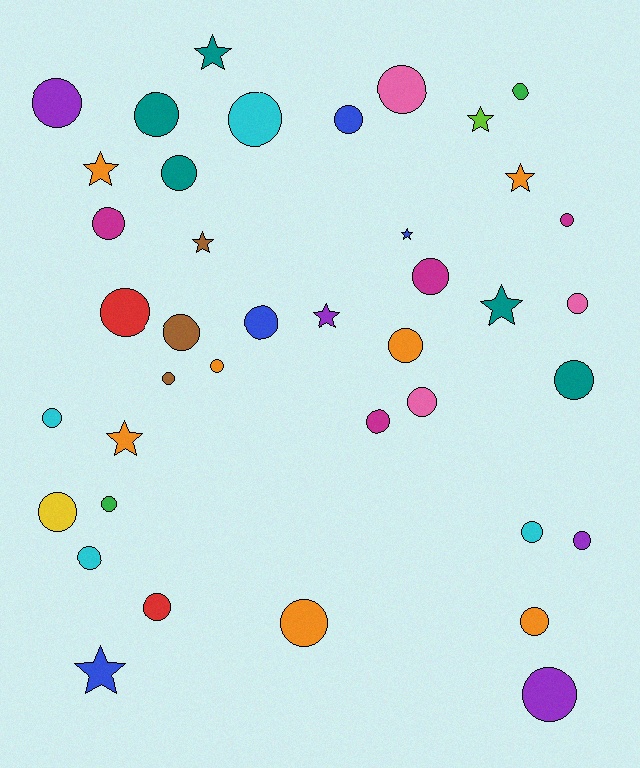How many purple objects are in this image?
There are 4 purple objects.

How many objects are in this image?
There are 40 objects.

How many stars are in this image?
There are 10 stars.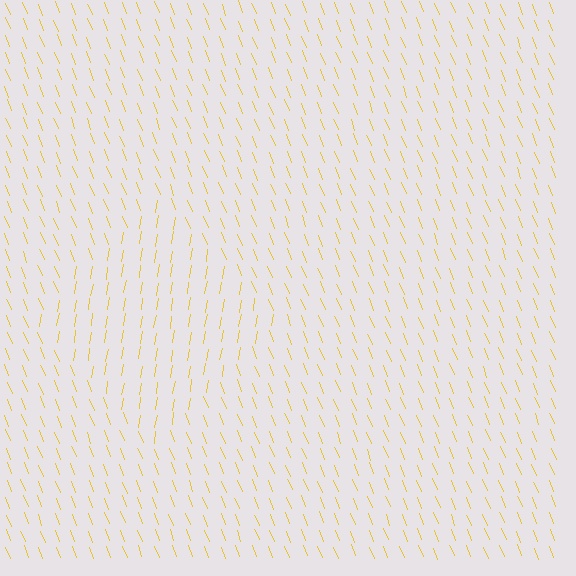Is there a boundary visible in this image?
Yes, there is a texture boundary formed by a change in line orientation.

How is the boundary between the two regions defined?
The boundary is defined purely by a change in line orientation (approximately 31 degrees difference). All lines are the same color and thickness.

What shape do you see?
I see a diamond.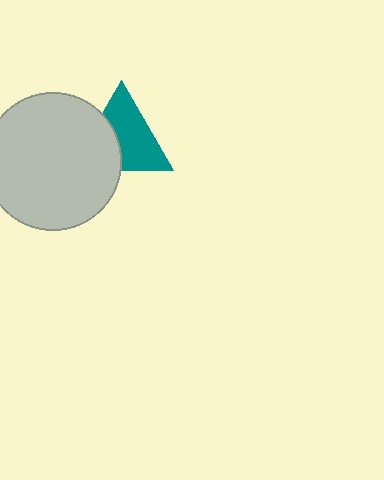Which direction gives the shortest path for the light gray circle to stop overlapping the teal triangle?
Moving left gives the shortest separation.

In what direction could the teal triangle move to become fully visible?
The teal triangle could move right. That would shift it out from behind the light gray circle entirely.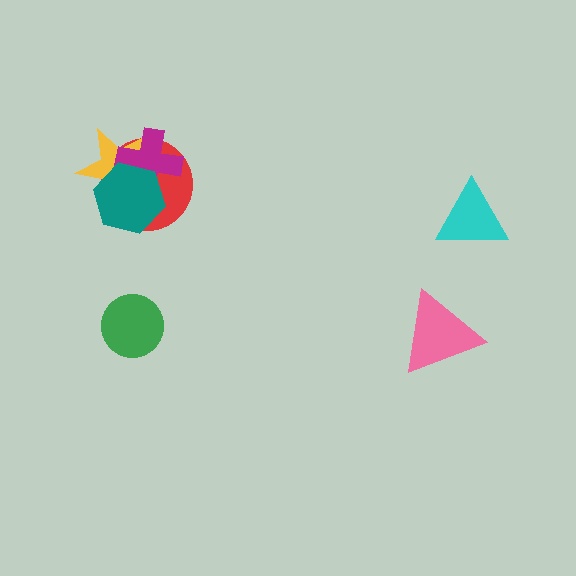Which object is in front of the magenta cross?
The teal hexagon is in front of the magenta cross.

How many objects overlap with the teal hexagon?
3 objects overlap with the teal hexagon.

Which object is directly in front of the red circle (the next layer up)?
The yellow star is directly in front of the red circle.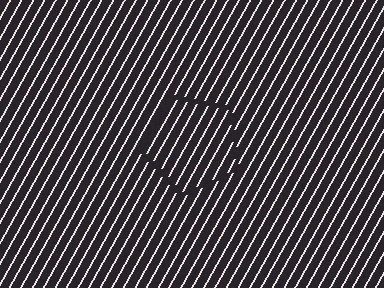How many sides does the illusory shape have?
5 sides — the line-ends trace a pentagon.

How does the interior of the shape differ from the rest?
The interior of the shape contains the same grating, shifted by half a period — the contour is defined by the phase discontinuity where line-ends from the inner and outer gratings abut.